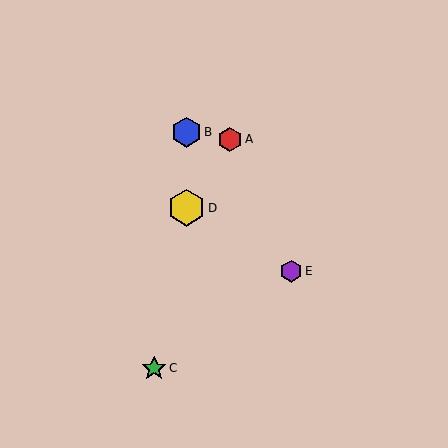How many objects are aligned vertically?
2 objects (B, D) are aligned vertically.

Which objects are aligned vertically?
Objects B, D are aligned vertically.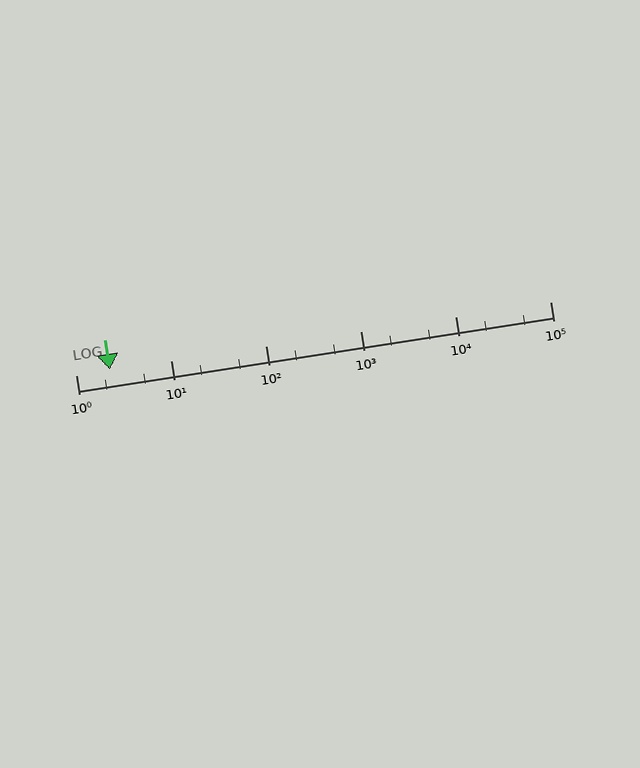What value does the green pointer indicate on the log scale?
The pointer indicates approximately 2.3.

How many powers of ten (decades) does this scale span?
The scale spans 5 decades, from 1 to 100000.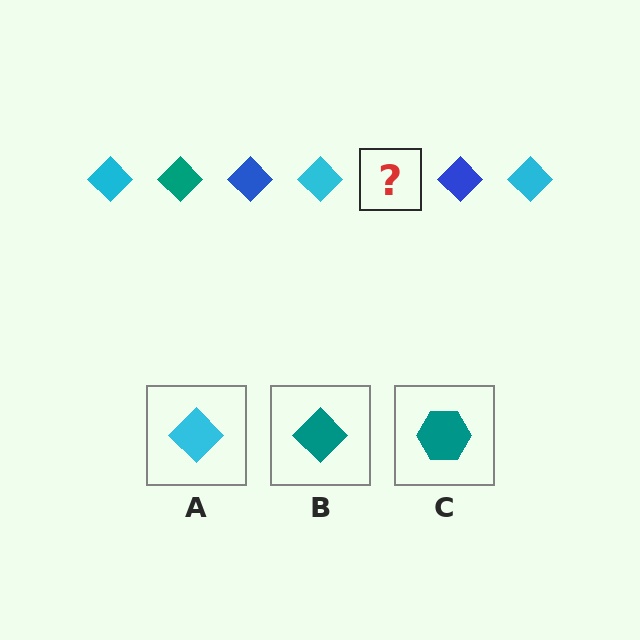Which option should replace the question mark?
Option B.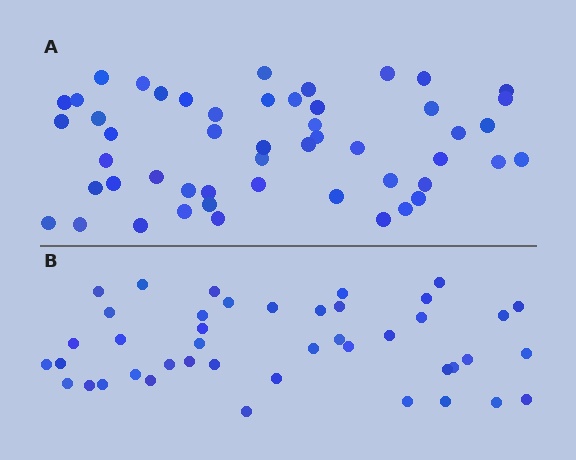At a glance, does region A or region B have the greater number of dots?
Region A (the top region) has more dots.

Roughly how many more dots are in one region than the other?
Region A has roughly 8 or so more dots than region B.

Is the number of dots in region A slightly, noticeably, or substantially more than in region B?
Region A has only slightly more — the two regions are fairly close. The ratio is roughly 1.2 to 1.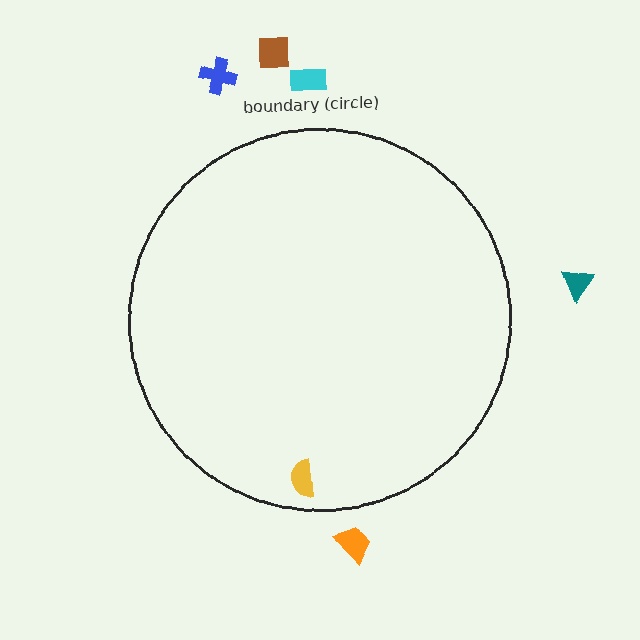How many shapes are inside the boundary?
1 inside, 5 outside.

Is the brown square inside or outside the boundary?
Outside.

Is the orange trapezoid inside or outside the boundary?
Outside.